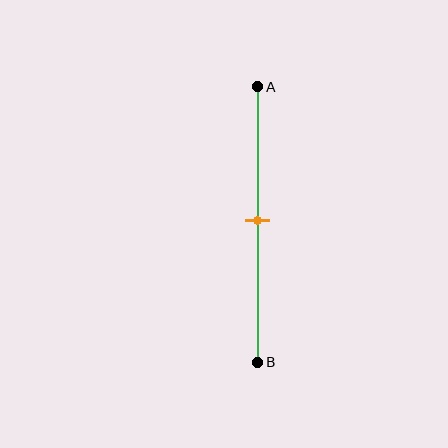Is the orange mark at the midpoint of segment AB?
Yes, the mark is approximately at the midpoint.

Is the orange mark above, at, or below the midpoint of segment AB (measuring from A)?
The orange mark is approximately at the midpoint of segment AB.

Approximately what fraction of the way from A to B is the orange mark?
The orange mark is approximately 50% of the way from A to B.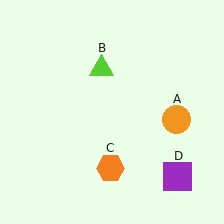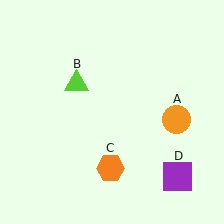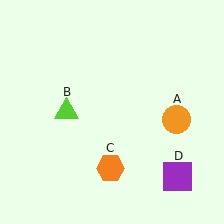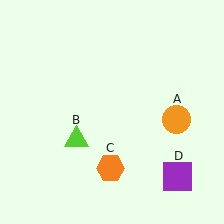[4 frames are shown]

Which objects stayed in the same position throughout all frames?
Orange circle (object A) and orange hexagon (object C) and purple square (object D) remained stationary.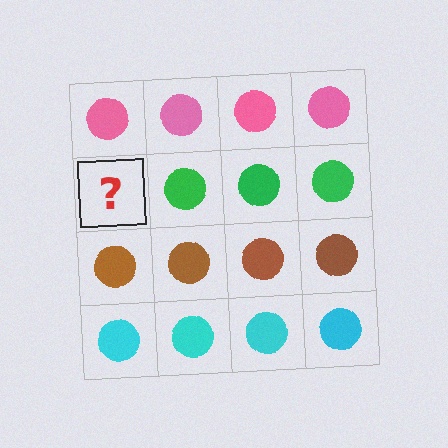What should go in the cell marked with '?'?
The missing cell should contain a green circle.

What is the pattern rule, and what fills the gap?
The rule is that each row has a consistent color. The gap should be filled with a green circle.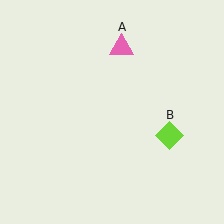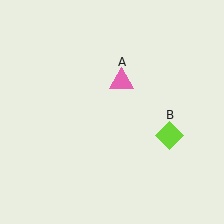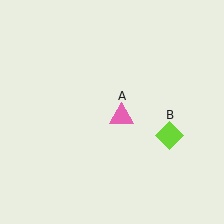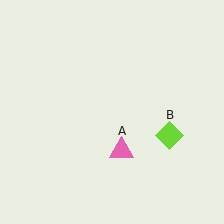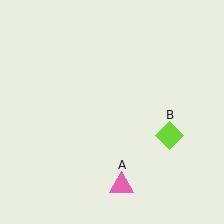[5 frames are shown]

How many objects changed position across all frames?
1 object changed position: pink triangle (object A).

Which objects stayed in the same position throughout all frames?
Lime diamond (object B) remained stationary.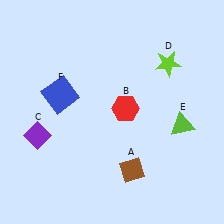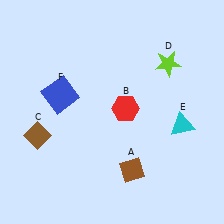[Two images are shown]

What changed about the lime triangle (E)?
In Image 1, E is lime. In Image 2, it changed to cyan.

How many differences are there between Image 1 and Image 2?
There are 2 differences between the two images.